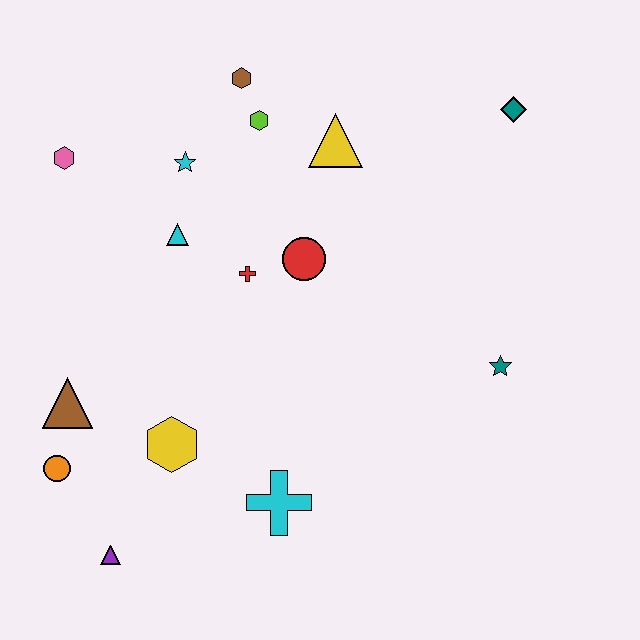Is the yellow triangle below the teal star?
No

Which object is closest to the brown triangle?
The orange circle is closest to the brown triangle.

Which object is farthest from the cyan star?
The purple triangle is farthest from the cyan star.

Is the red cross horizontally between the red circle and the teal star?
No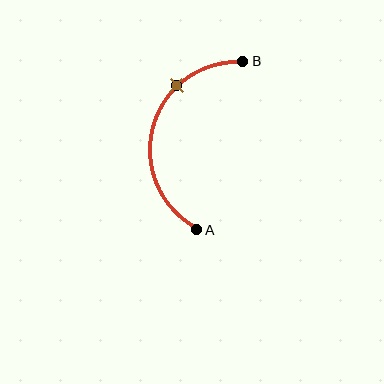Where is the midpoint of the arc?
The arc midpoint is the point on the curve farthest from the straight line joining A and B. It sits to the left of that line.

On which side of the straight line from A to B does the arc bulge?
The arc bulges to the left of the straight line connecting A and B.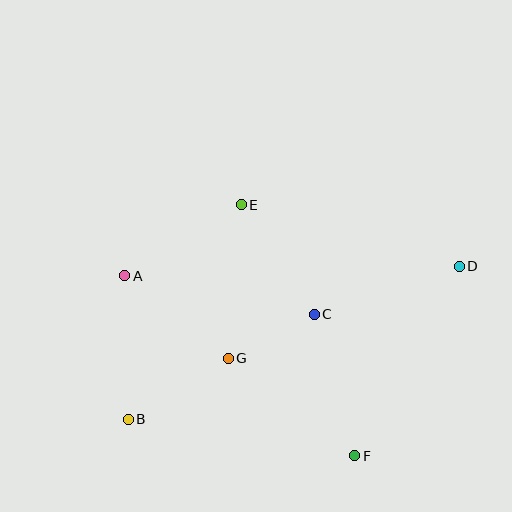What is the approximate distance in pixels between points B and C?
The distance between B and C is approximately 213 pixels.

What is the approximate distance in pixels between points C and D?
The distance between C and D is approximately 153 pixels.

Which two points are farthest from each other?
Points B and D are farthest from each other.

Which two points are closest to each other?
Points C and G are closest to each other.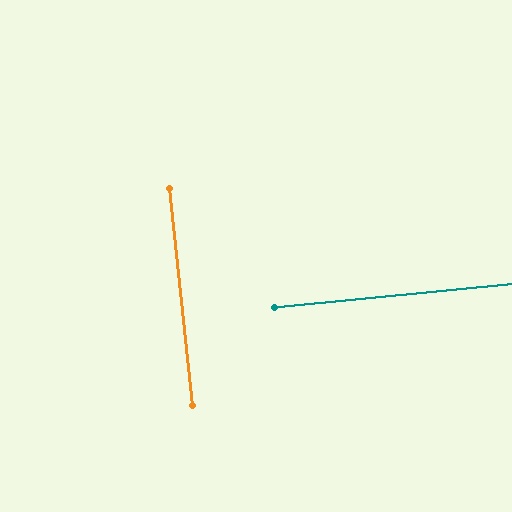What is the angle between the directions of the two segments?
Approximately 89 degrees.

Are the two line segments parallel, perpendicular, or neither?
Perpendicular — they meet at approximately 89°.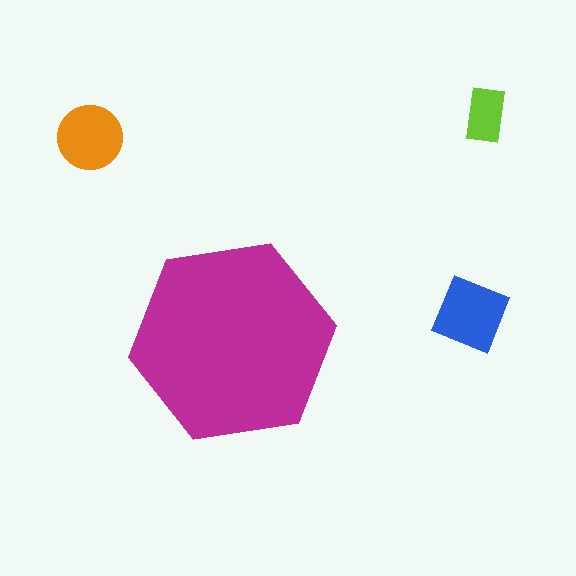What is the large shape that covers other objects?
A magenta hexagon.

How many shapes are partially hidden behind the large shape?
0 shapes are partially hidden.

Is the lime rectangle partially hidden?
No, the lime rectangle is fully visible.